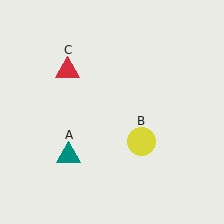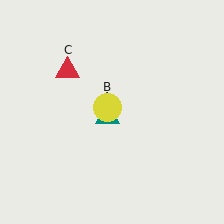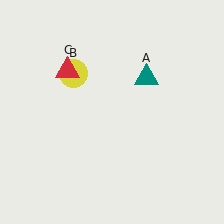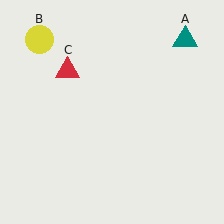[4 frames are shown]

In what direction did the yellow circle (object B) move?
The yellow circle (object B) moved up and to the left.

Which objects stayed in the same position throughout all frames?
Red triangle (object C) remained stationary.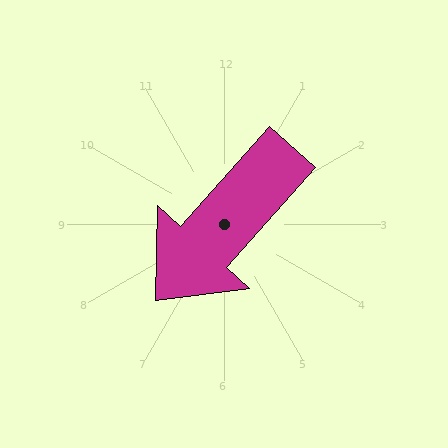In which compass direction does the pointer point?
Southwest.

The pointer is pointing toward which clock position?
Roughly 7 o'clock.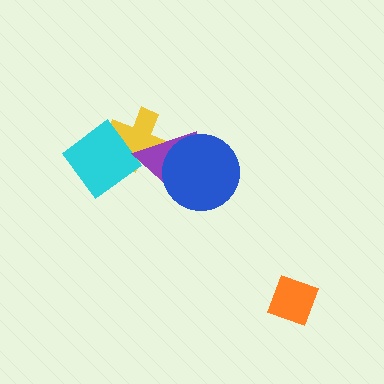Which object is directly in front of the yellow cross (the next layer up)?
The cyan diamond is directly in front of the yellow cross.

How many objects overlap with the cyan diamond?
2 objects overlap with the cyan diamond.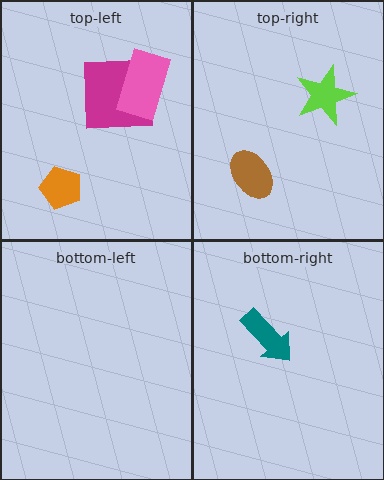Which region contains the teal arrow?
The bottom-right region.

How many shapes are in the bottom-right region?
1.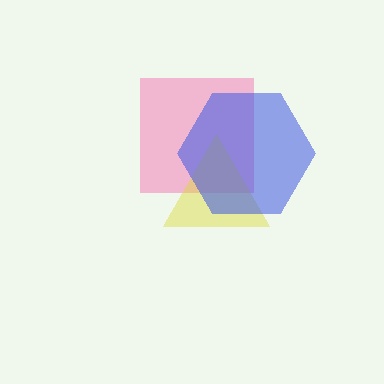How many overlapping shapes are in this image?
There are 3 overlapping shapes in the image.